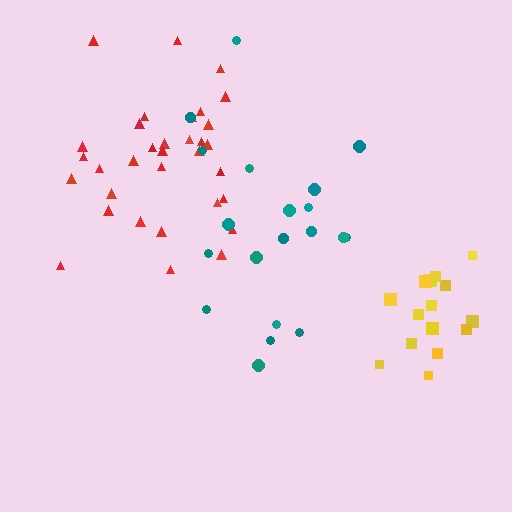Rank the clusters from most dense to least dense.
yellow, red, teal.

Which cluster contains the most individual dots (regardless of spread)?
Red (33).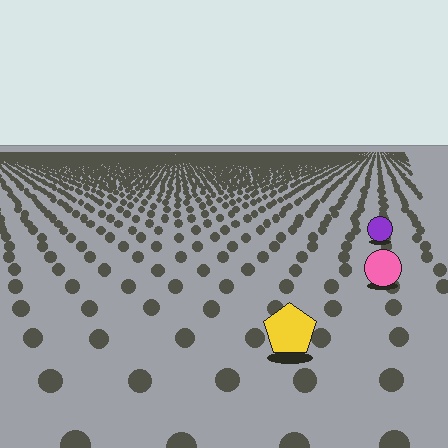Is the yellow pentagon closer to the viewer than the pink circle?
Yes. The yellow pentagon is closer — you can tell from the texture gradient: the ground texture is coarser near it.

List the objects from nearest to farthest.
From nearest to farthest: the yellow pentagon, the pink circle, the purple circle.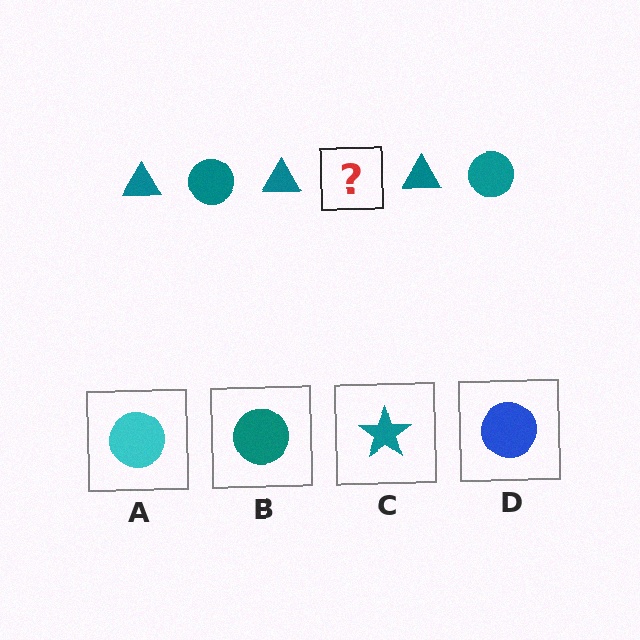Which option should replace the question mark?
Option B.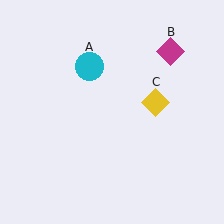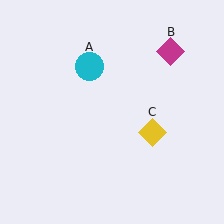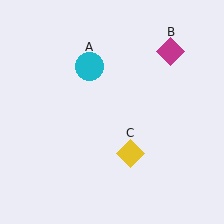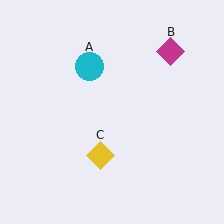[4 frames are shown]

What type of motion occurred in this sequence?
The yellow diamond (object C) rotated clockwise around the center of the scene.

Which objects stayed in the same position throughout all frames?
Cyan circle (object A) and magenta diamond (object B) remained stationary.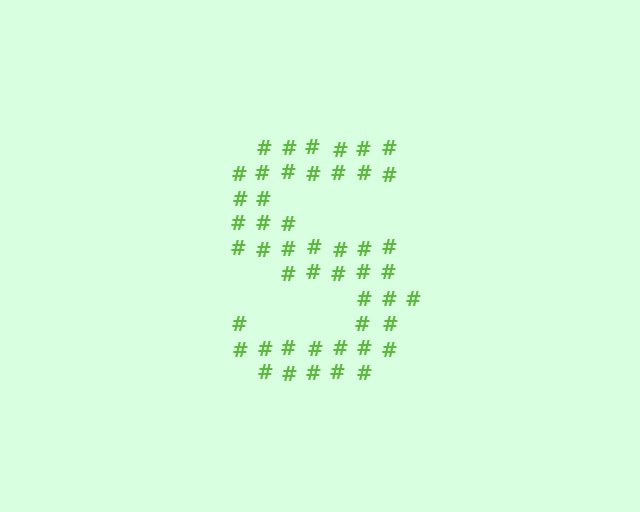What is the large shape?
The large shape is the letter S.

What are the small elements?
The small elements are hash symbols.